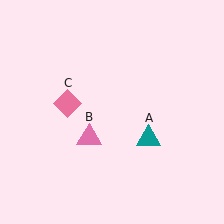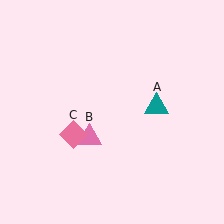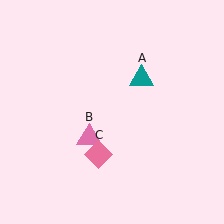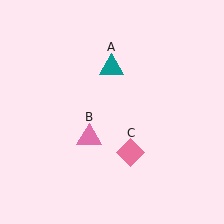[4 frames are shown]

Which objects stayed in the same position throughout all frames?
Pink triangle (object B) remained stationary.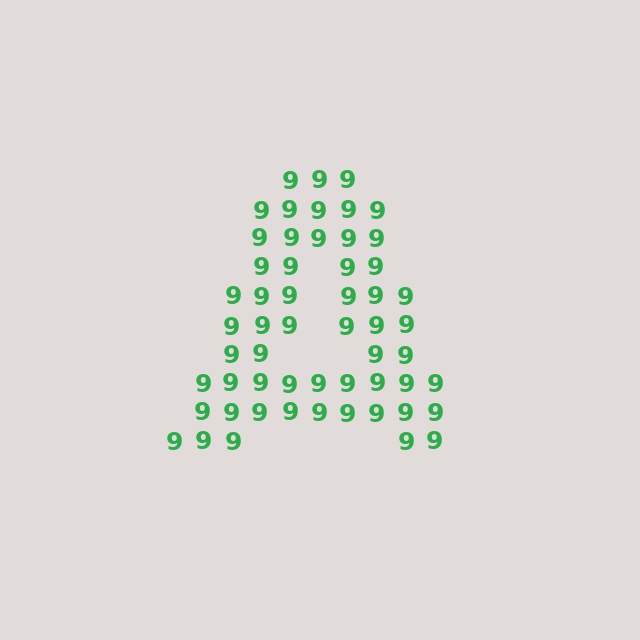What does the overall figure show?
The overall figure shows the letter A.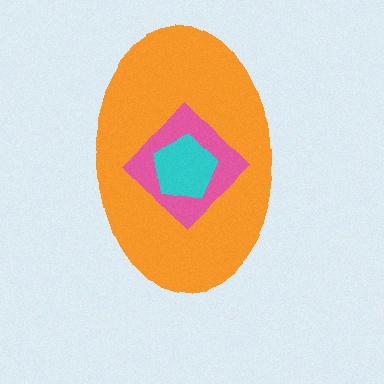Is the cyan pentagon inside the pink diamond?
Yes.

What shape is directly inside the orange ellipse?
The pink diamond.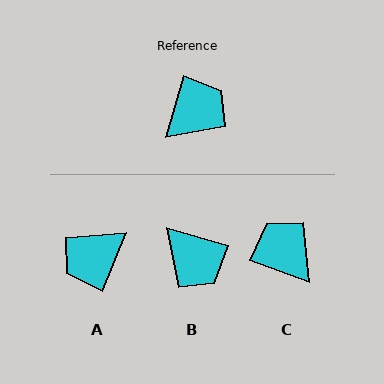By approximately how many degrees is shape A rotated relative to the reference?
Approximately 175 degrees counter-clockwise.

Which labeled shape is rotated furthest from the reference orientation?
A, about 175 degrees away.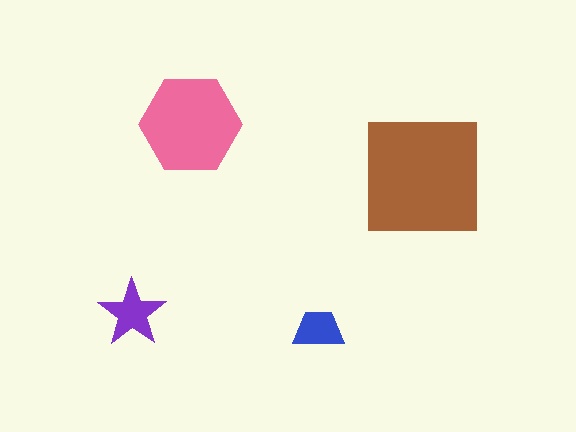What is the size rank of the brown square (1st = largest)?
1st.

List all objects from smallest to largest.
The blue trapezoid, the purple star, the pink hexagon, the brown square.